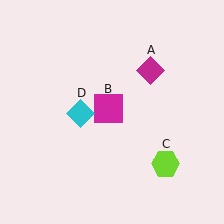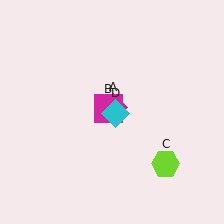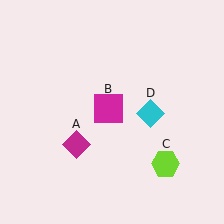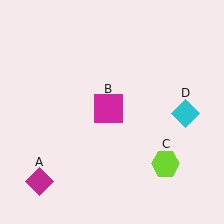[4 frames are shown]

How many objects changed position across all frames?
2 objects changed position: magenta diamond (object A), cyan diamond (object D).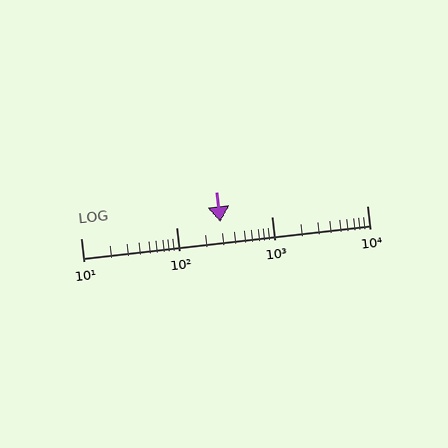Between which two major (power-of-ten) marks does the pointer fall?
The pointer is between 100 and 1000.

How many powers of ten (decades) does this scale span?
The scale spans 3 decades, from 10 to 10000.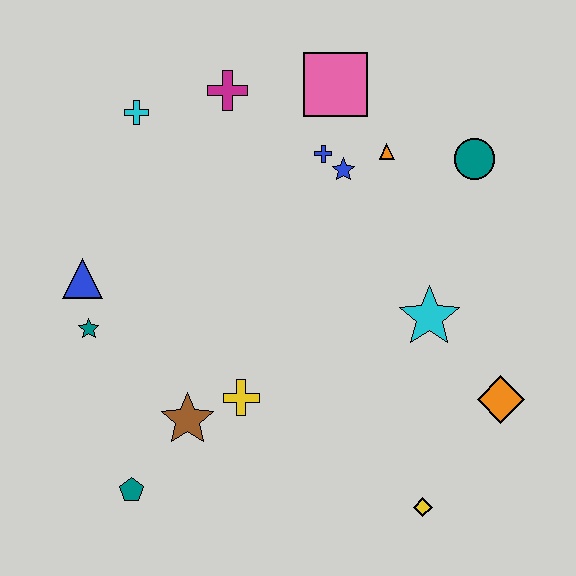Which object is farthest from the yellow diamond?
The cyan cross is farthest from the yellow diamond.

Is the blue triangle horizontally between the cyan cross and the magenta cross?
No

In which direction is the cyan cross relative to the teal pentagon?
The cyan cross is above the teal pentagon.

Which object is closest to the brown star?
The yellow cross is closest to the brown star.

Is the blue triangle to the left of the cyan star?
Yes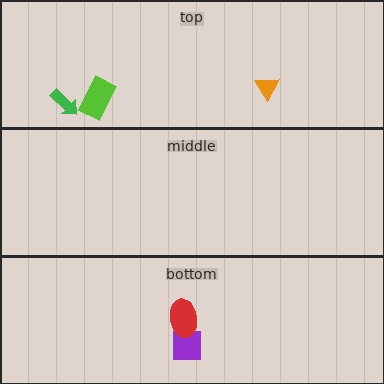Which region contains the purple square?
The bottom region.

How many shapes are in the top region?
3.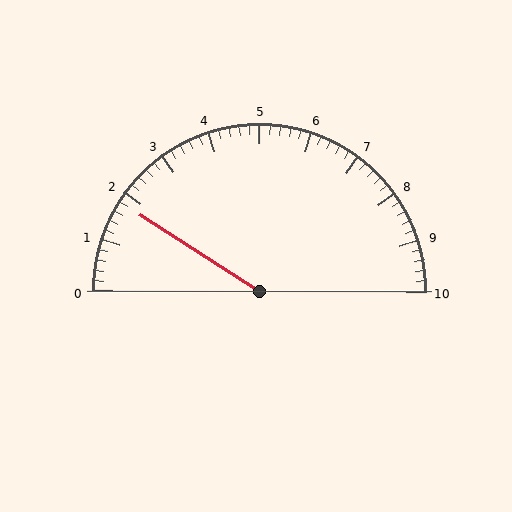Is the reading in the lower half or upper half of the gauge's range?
The reading is in the lower half of the range (0 to 10).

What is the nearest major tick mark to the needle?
The nearest major tick mark is 2.